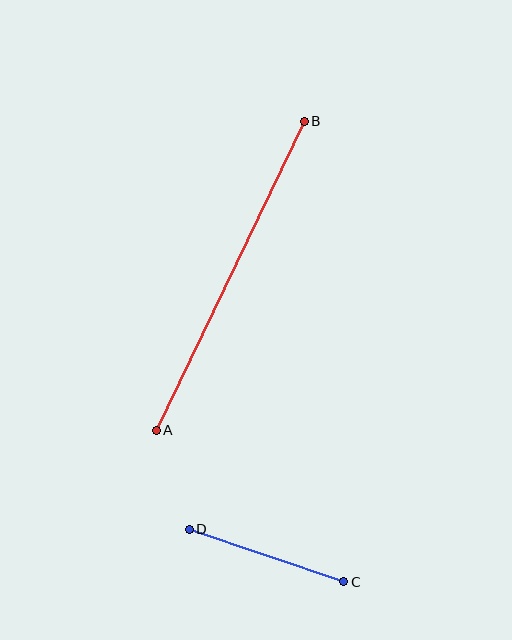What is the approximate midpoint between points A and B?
The midpoint is at approximately (230, 276) pixels.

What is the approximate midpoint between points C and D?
The midpoint is at approximately (267, 556) pixels.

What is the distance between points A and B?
The distance is approximately 343 pixels.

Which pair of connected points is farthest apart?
Points A and B are farthest apart.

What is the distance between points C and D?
The distance is approximately 164 pixels.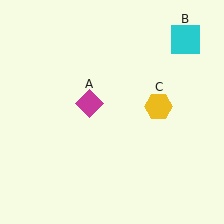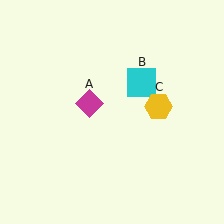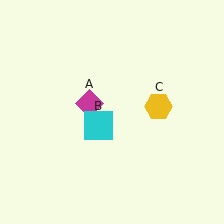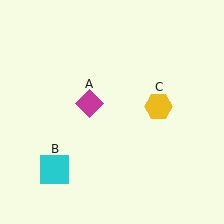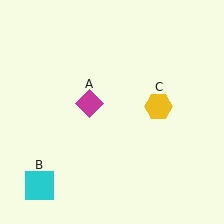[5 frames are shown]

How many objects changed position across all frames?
1 object changed position: cyan square (object B).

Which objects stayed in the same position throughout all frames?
Magenta diamond (object A) and yellow hexagon (object C) remained stationary.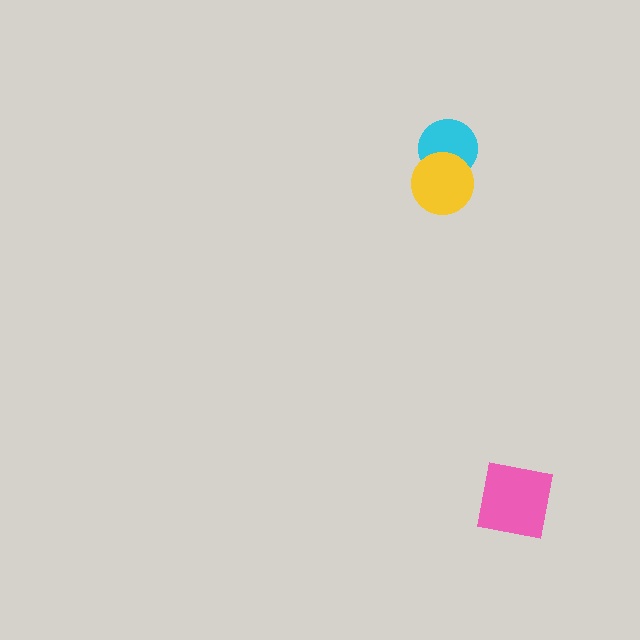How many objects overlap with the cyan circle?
1 object overlaps with the cyan circle.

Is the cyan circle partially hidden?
Yes, it is partially covered by another shape.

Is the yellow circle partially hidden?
No, no other shape covers it.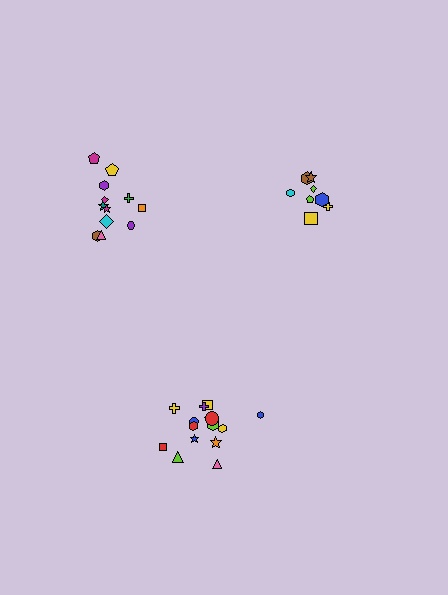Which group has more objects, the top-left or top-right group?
The top-left group.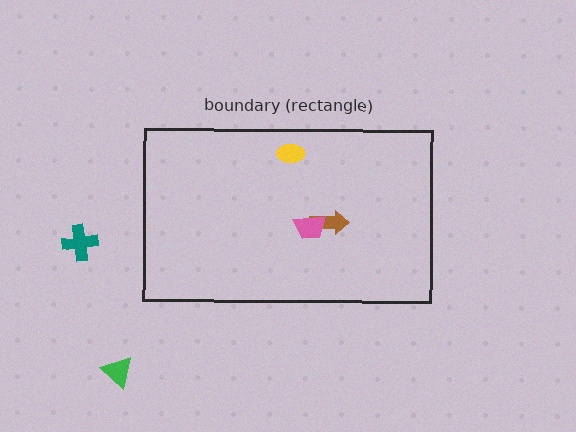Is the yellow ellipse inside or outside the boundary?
Inside.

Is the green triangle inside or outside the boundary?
Outside.